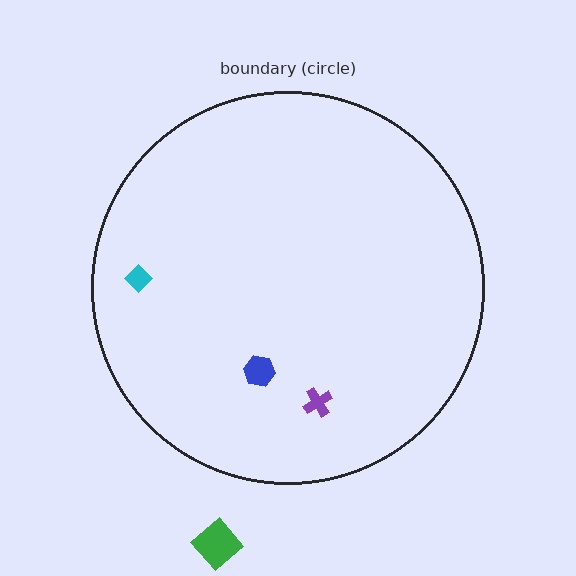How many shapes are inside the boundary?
3 inside, 1 outside.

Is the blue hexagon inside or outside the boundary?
Inside.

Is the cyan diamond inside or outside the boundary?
Inside.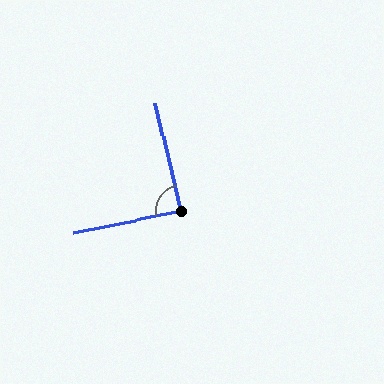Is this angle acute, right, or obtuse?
It is approximately a right angle.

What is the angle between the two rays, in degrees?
Approximately 88 degrees.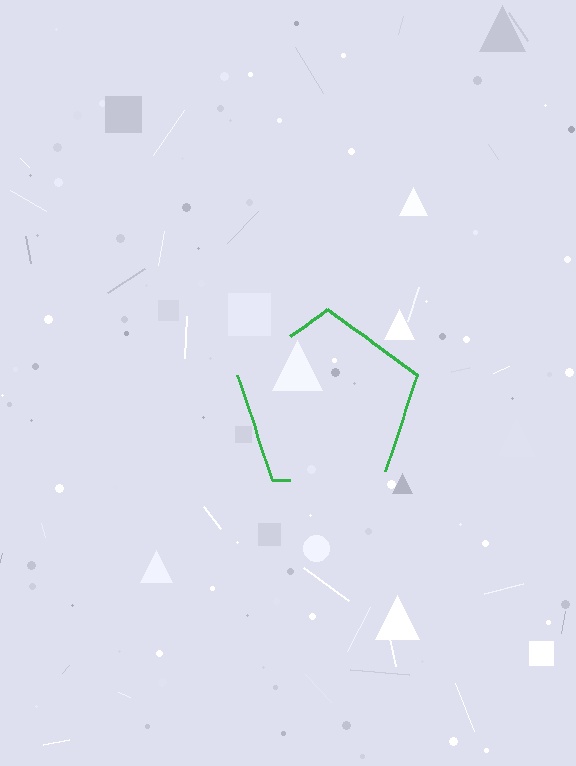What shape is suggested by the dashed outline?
The dashed outline suggests a pentagon.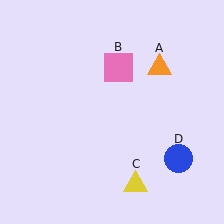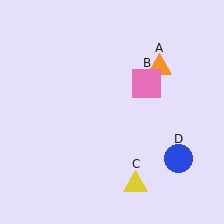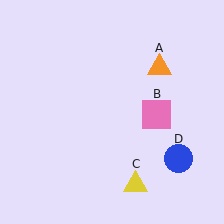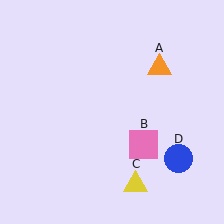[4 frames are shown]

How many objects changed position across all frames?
1 object changed position: pink square (object B).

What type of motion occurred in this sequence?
The pink square (object B) rotated clockwise around the center of the scene.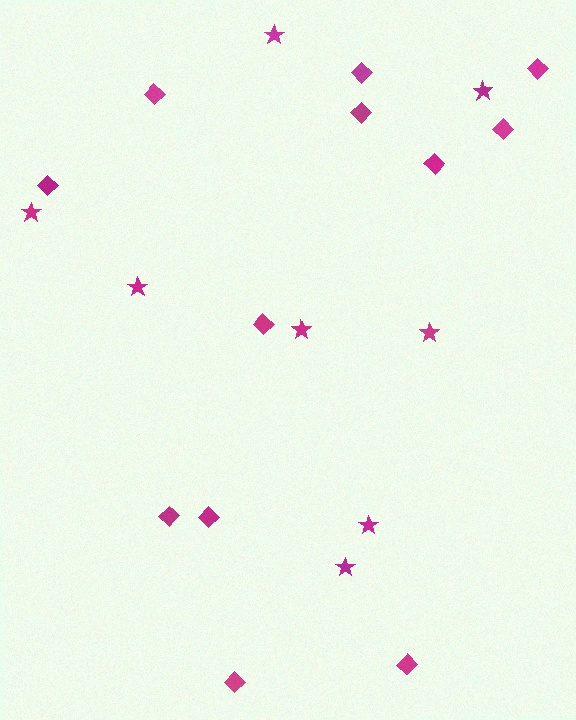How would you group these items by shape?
There are 2 groups: one group of stars (8) and one group of diamonds (12).